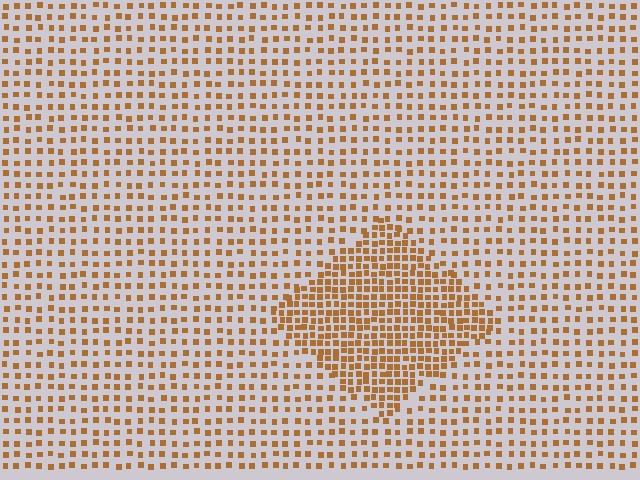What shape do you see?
I see a diamond.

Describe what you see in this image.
The image contains small brown elements arranged at two different densities. A diamond-shaped region is visible where the elements are more densely packed than the surrounding area.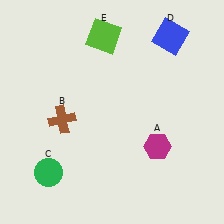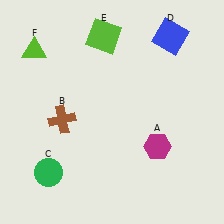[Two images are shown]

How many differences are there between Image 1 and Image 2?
There is 1 difference between the two images.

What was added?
A lime triangle (F) was added in Image 2.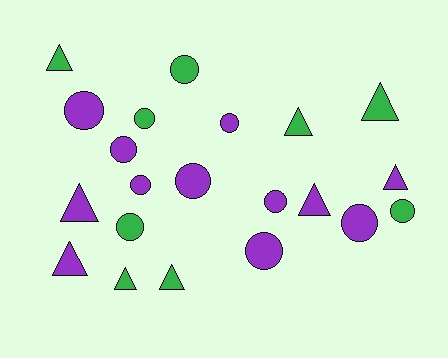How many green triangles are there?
There are 5 green triangles.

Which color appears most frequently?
Purple, with 12 objects.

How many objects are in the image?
There are 21 objects.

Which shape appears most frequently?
Circle, with 12 objects.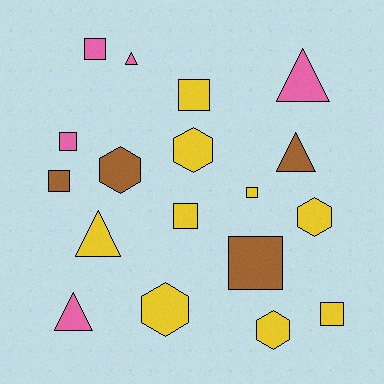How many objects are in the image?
There are 18 objects.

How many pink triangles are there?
There are 3 pink triangles.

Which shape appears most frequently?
Square, with 8 objects.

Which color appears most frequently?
Yellow, with 9 objects.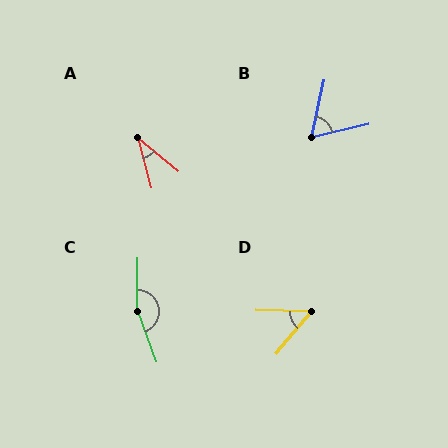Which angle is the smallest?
A, at approximately 35 degrees.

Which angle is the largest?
C, at approximately 159 degrees.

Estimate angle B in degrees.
Approximately 64 degrees.